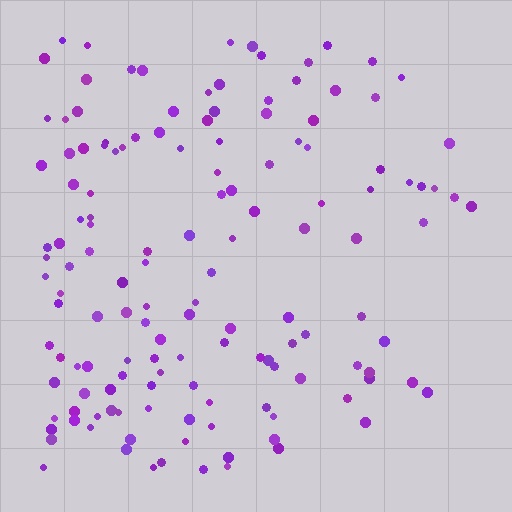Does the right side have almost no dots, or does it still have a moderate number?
Still a moderate number, just noticeably fewer than the left.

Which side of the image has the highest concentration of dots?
The left.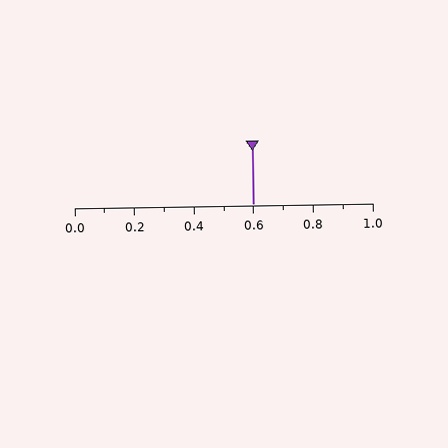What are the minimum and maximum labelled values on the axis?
The axis runs from 0.0 to 1.0.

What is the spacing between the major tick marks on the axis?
The major ticks are spaced 0.2 apart.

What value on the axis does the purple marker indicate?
The marker indicates approximately 0.6.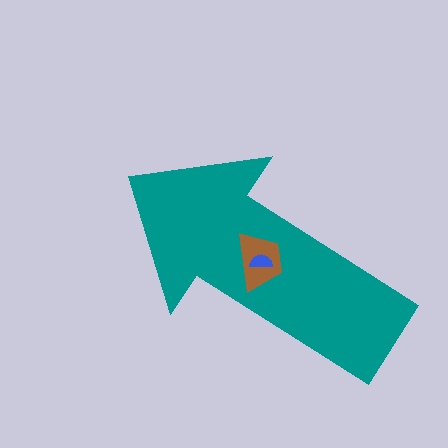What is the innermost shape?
The blue semicircle.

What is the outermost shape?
The teal arrow.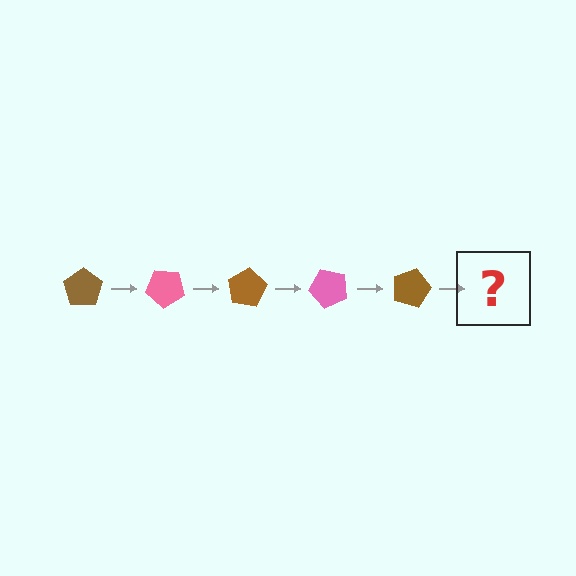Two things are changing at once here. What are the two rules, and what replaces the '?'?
The two rules are that it rotates 40 degrees each step and the color cycles through brown and pink. The '?' should be a pink pentagon, rotated 200 degrees from the start.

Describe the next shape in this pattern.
It should be a pink pentagon, rotated 200 degrees from the start.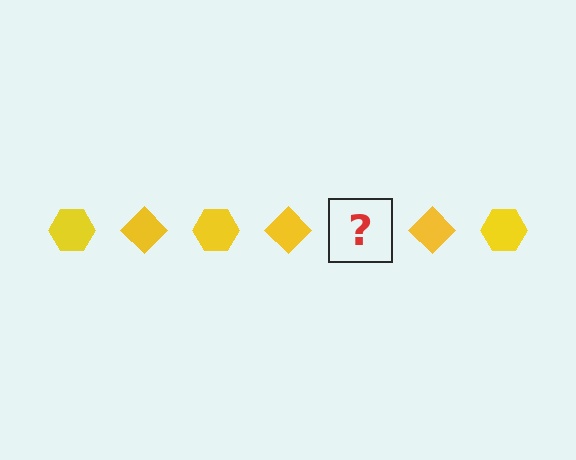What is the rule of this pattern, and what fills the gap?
The rule is that the pattern cycles through hexagon, diamond shapes in yellow. The gap should be filled with a yellow hexagon.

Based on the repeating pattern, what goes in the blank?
The blank should be a yellow hexagon.